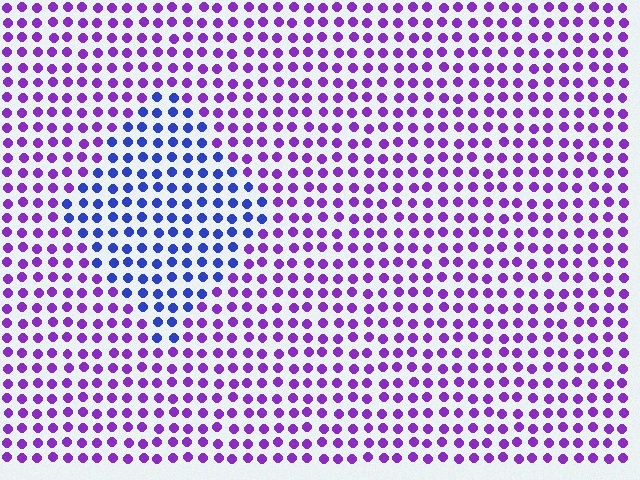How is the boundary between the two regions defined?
The boundary is defined purely by a slight shift in hue (about 46 degrees). Spacing, size, and orientation are identical on both sides.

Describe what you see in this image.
The image is filled with small purple elements in a uniform arrangement. A diamond-shaped region is visible where the elements are tinted to a slightly different hue, forming a subtle color boundary.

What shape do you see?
I see a diamond.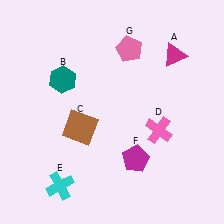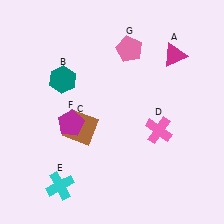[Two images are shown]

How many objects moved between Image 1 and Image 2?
1 object moved between the two images.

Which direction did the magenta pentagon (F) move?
The magenta pentagon (F) moved left.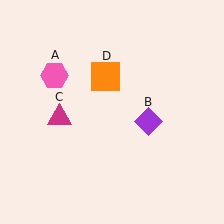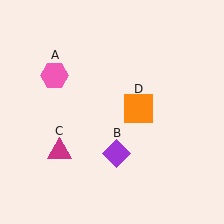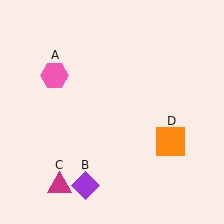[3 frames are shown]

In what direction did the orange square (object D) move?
The orange square (object D) moved down and to the right.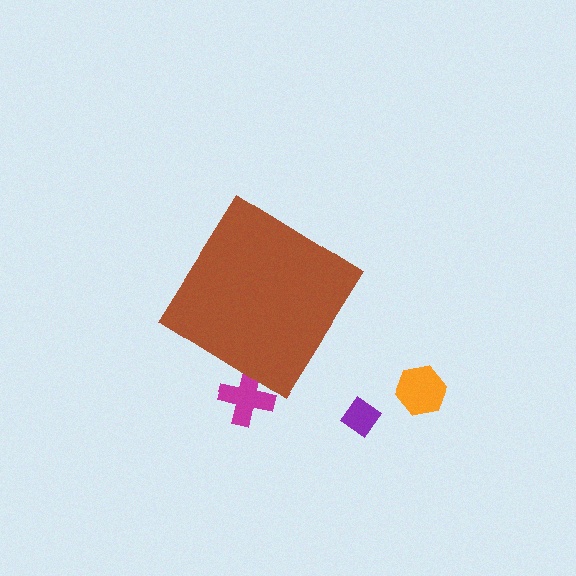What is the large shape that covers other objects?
A brown diamond.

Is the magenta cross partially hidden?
Yes, the magenta cross is partially hidden behind the brown diamond.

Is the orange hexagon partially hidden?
No, the orange hexagon is fully visible.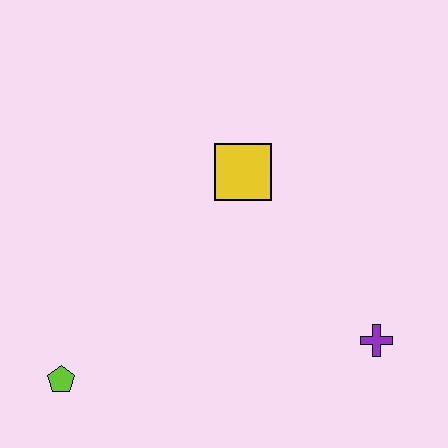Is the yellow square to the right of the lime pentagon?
Yes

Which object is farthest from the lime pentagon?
The purple cross is farthest from the lime pentagon.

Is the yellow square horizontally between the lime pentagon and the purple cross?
Yes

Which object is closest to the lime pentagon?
The yellow square is closest to the lime pentagon.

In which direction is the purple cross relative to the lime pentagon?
The purple cross is to the right of the lime pentagon.